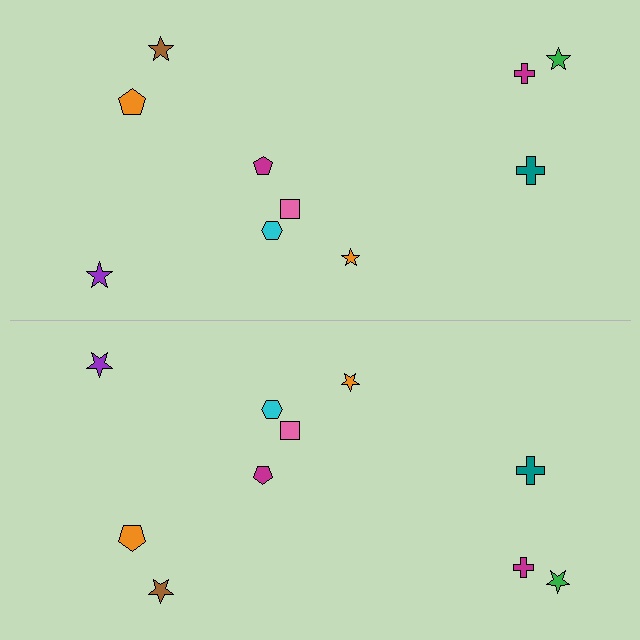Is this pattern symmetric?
Yes, this pattern has bilateral (reflection) symmetry.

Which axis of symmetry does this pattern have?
The pattern has a horizontal axis of symmetry running through the center of the image.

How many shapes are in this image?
There are 20 shapes in this image.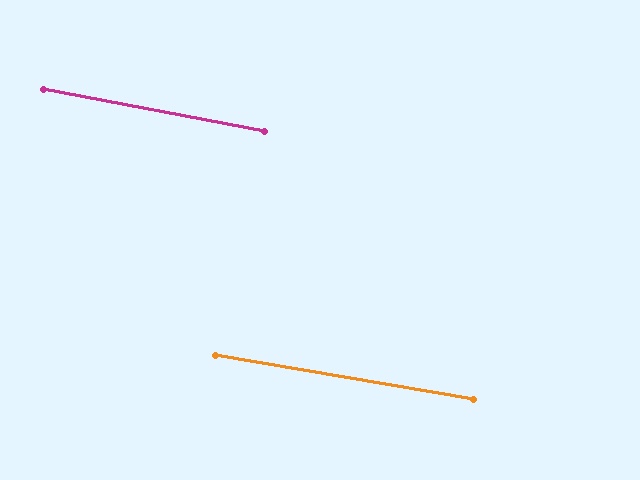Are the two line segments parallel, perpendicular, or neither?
Parallel — their directions differ by only 1.2°.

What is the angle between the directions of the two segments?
Approximately 1 degree.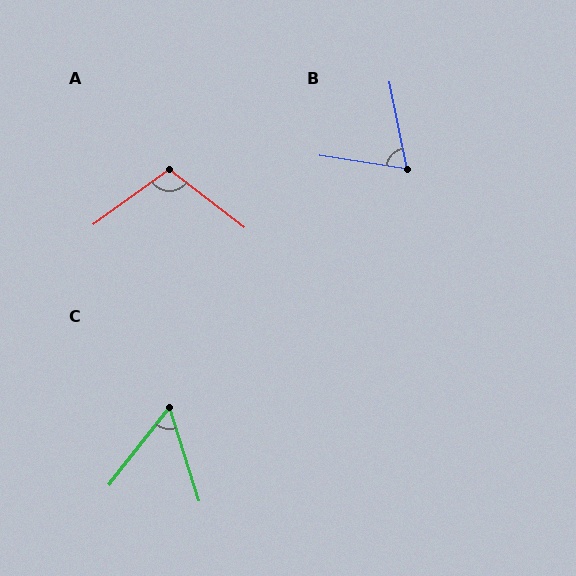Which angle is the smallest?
C, at approximately 55 degrees.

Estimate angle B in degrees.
Approximately 70 degrees.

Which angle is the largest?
A, at approximately 106 degrees.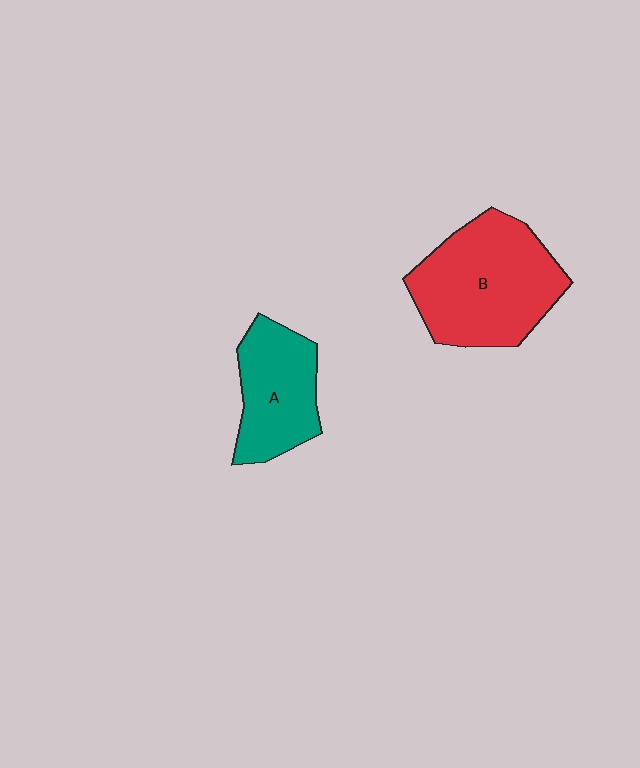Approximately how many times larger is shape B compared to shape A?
Approximately 1.6 times.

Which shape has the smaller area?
Shape A (teal).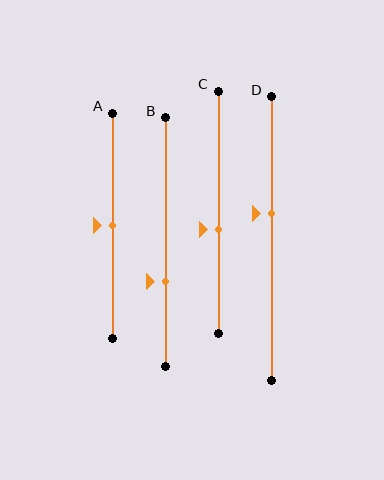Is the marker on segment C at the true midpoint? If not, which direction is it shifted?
No, the marker on segment C is shifted downward by about 7% of the segment length.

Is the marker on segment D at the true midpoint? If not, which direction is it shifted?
No, the marker on segment D is shifted upward by about 9% of the segment length.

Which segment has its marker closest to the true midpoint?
Segment A has its marker closest to the true midpoint.